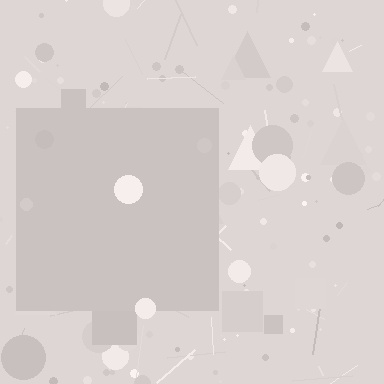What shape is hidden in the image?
A square is hidden in the image.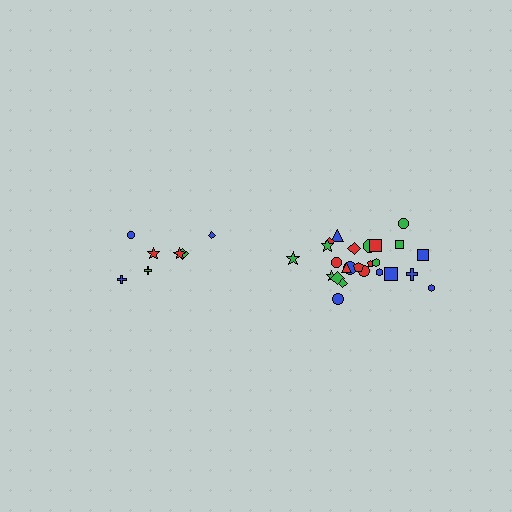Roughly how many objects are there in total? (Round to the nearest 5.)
Roughly 30 objects in total.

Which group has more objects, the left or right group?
The right group.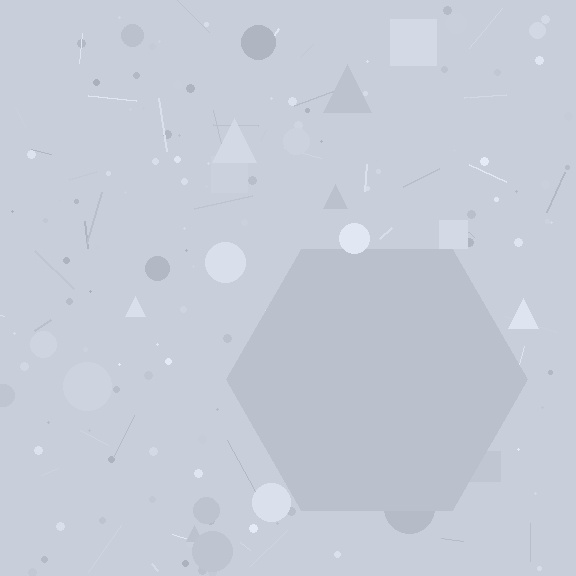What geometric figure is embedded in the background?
A hexagon is embedded in the background.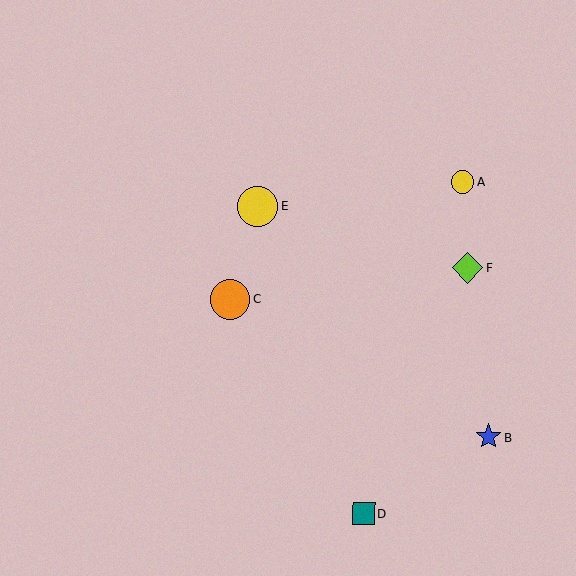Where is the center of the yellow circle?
The center of the yellow circle is at (463, 182).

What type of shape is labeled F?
Shape F is a lime diamond.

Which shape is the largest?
The yellow circle (labeled E) is the largest.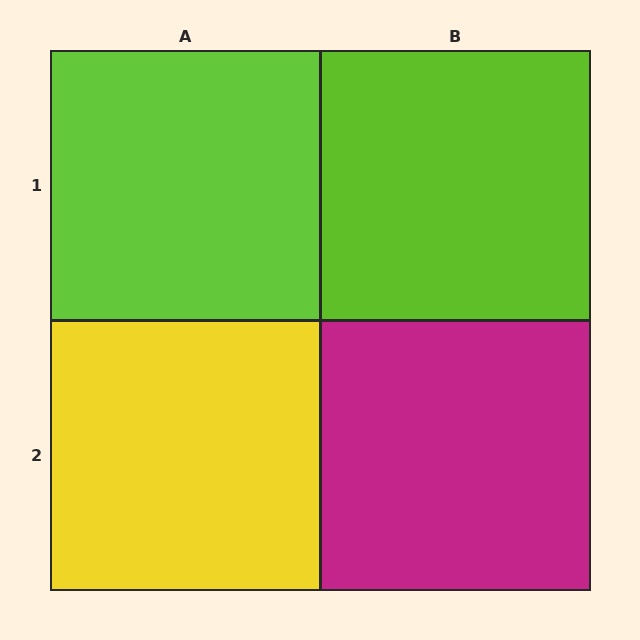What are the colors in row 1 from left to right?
Lime, lime.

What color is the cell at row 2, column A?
Yellow.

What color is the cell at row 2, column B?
Magenta.